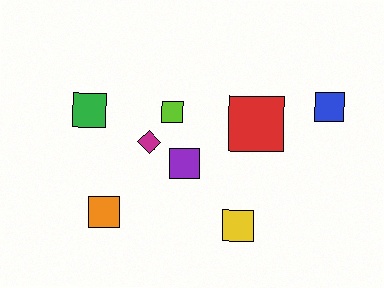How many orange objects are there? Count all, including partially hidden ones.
There is 1 orange object.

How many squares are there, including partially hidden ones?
There are 7 squares.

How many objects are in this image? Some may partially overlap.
There are 8 objects.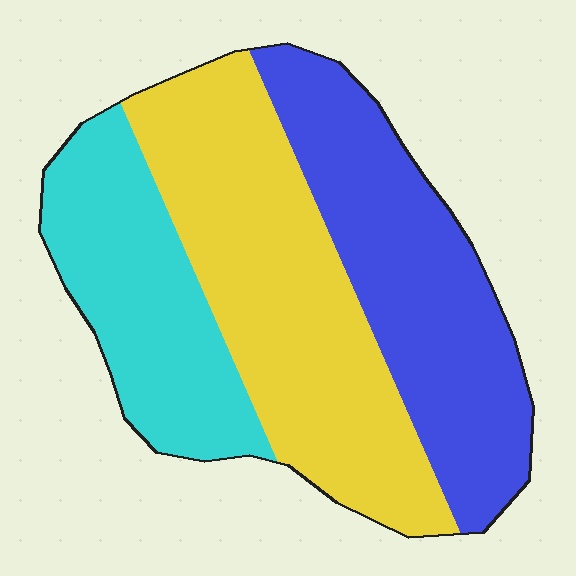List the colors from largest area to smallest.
From largest to smallest: yellow, blue, cyan.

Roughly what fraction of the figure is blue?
Blue takes up between a third and a half of the figure.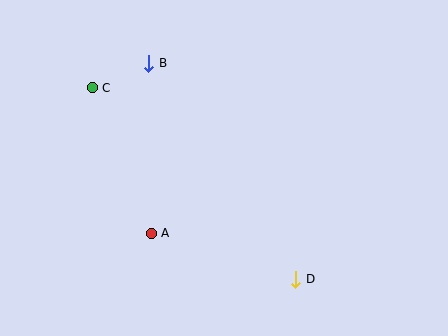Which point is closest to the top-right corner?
Point B is closest to the top-right corner.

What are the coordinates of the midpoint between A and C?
The midpoint between A and C is at (122, 161).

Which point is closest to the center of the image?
Point A at (151, 233) is closest to the center.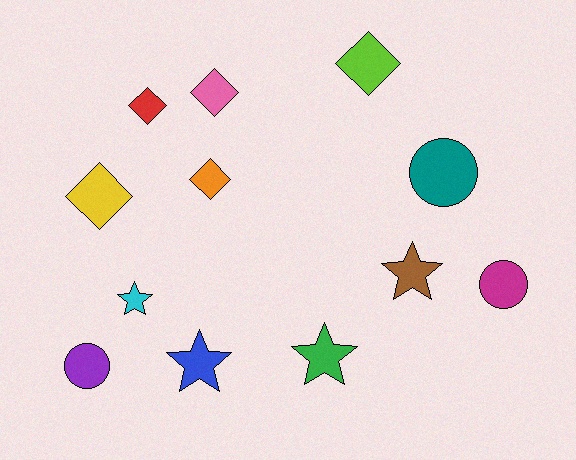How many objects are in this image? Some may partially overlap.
There are 12 objects.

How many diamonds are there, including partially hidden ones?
There are 5 diamonds.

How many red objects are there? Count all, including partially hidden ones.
There is 1 red object.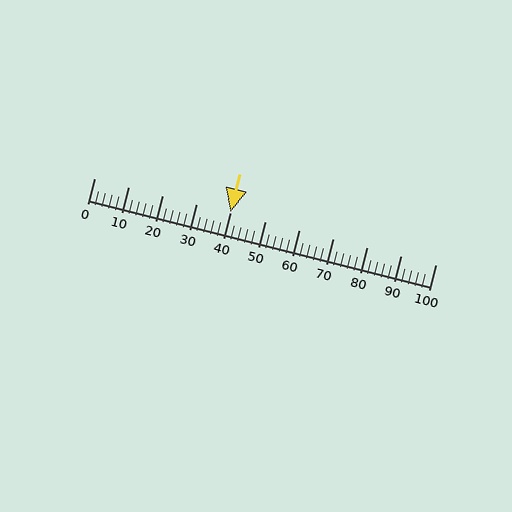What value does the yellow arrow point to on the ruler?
The yellow arrow points to approximately 40.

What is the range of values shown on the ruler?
The ruler shows values from 0 to 100.